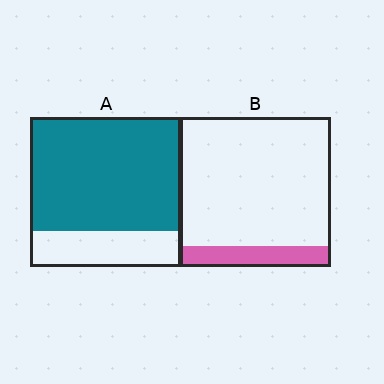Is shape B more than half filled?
No.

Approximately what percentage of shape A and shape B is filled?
A is approximately 75% and B is approximately 15%.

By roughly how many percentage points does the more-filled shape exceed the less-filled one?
By roughly 60 percentage points (A over B).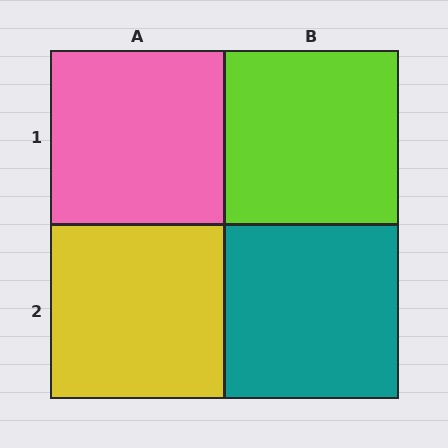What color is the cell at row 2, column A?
Yellow.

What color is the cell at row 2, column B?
Teal.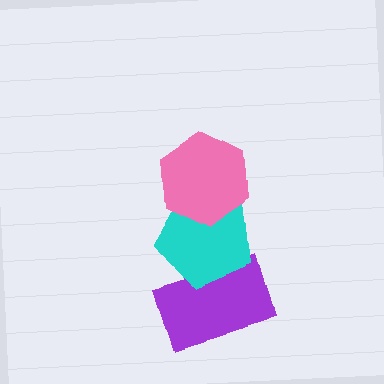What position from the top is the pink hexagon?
The pink hexagon is 1st from the top.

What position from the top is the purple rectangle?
The purple rectangle is 3rd from the top.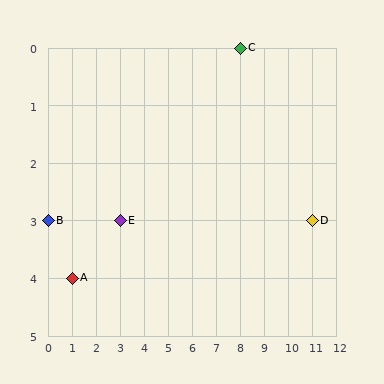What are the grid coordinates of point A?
Point A is at grid coordinates (1, 4).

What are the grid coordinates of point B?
Point B is at grid coordinates (0, 3).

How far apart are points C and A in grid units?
Points C and A are 7 columns and 4 rows apart (about 8.1 grid units diagonally).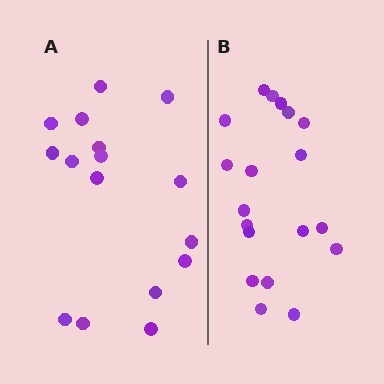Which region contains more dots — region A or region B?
Region B (the right region) has more dots.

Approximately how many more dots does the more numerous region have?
Region B has just a few more — roughly 2 or 3 more dots than region A.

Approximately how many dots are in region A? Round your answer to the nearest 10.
About 20 dots. (The exact count is 16, which rounds to 20.)